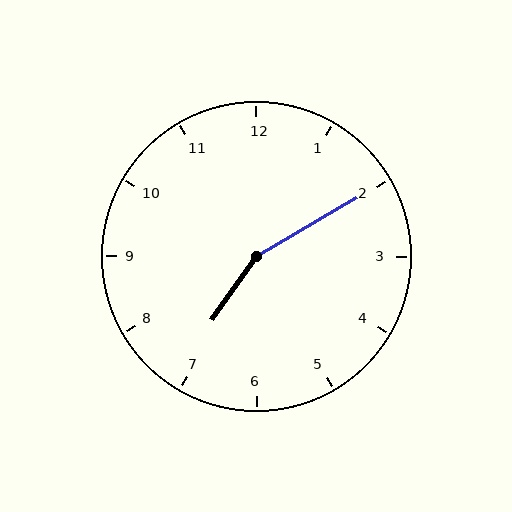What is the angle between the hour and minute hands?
Approximately 155 degrees.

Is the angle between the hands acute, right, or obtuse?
It is obtuse.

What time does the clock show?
7:10.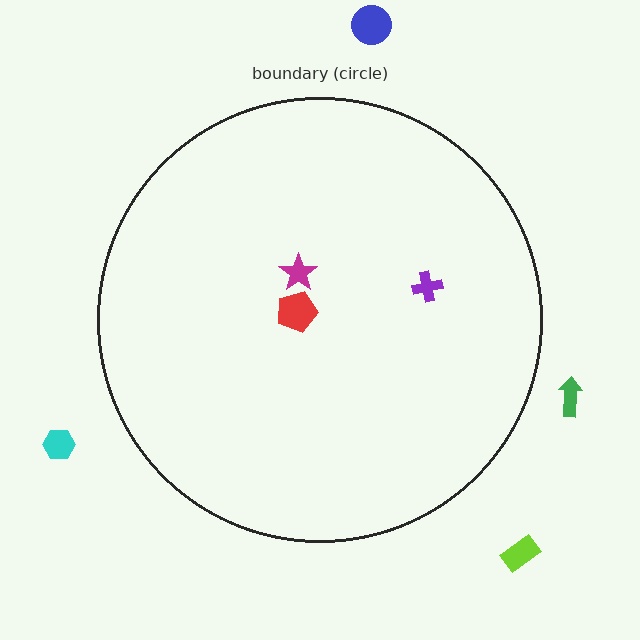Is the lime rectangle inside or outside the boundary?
Outside.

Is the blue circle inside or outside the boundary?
Outside.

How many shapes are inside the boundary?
3 inside, 4 outside.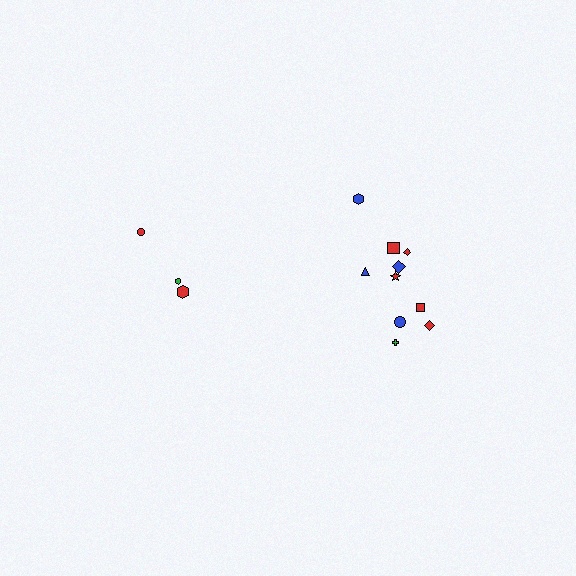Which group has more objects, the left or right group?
The right group.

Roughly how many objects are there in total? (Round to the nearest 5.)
Roughly 15 objects in total.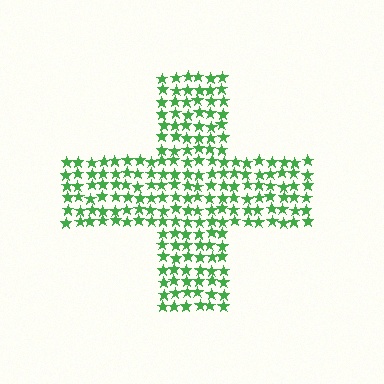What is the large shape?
The large shape is a cross.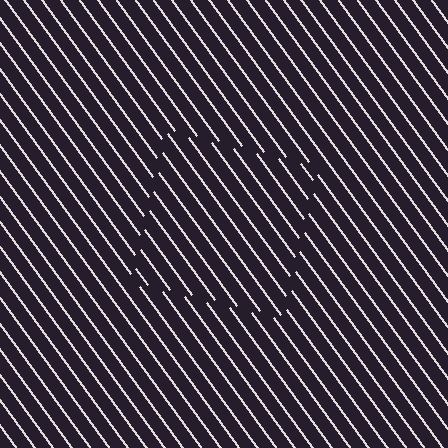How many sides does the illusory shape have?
4 sides — the line-ends trace a square.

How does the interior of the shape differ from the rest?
The interior of the shape contains the same grating, shifted by half a period — the contour is defined by the phase discontinuity where line-ends from the inner and outer gratings abut.